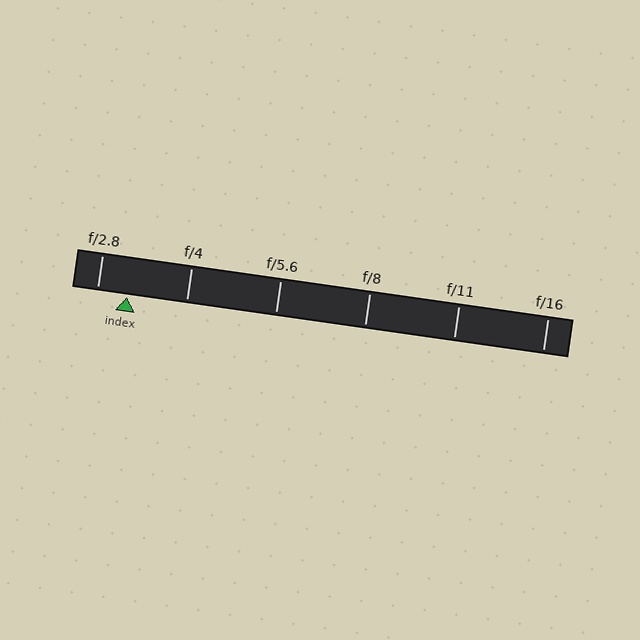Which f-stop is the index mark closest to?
The index mark is closest to f/2.8.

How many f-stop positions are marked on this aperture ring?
There are 6 f-stop positions marked.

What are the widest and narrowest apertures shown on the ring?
The widest aperture shown is f/2.8 and the narrowest is f/16.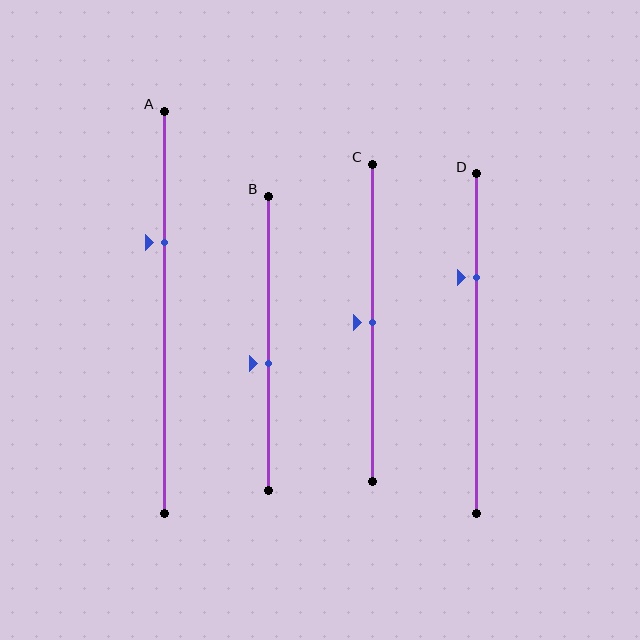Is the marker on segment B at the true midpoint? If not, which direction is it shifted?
No, the marker on segment B is shifted downward by about 7% of the segment length.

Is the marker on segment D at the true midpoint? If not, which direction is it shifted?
No, the marker on segment D is shifted upward by about 19% of the segment length.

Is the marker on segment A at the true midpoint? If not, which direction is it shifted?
No, the marker on segment A is shifted upward by about 17% of the segment length.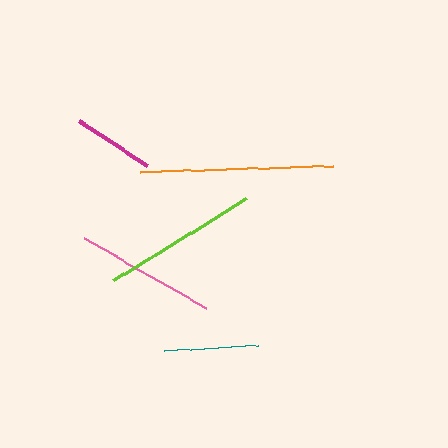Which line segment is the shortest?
The magenta line is the shortest at approximately 81 pixels.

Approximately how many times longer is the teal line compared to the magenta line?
The teal line is approximately 1.2 times the length of the magenta line.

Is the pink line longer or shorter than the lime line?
The lime line is longer than the pink line.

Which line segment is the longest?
The orange line is the longest at approximately 193 pixels.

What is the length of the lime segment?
The lime segment is approximately 157 pixels long.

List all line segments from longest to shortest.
From longest to shortest: orange, lime, pink, teal, magenta.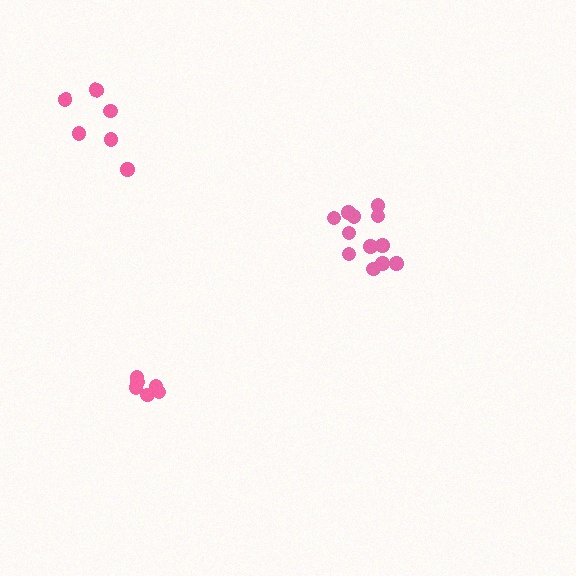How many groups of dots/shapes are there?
There are 3 groups.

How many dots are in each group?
Group 1: 12 dots, Group 2: 6 dots, Group 3: 6 dots (24 total).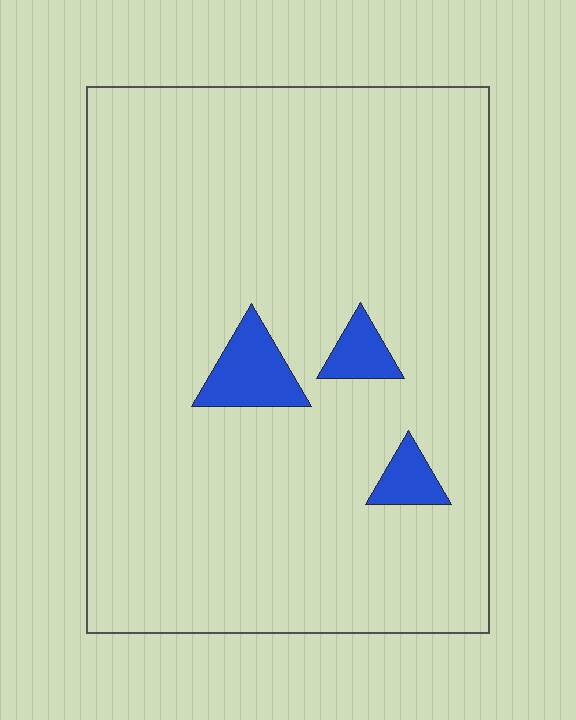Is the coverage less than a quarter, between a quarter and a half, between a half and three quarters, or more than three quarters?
Less than a quarter.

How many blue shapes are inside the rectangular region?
3.